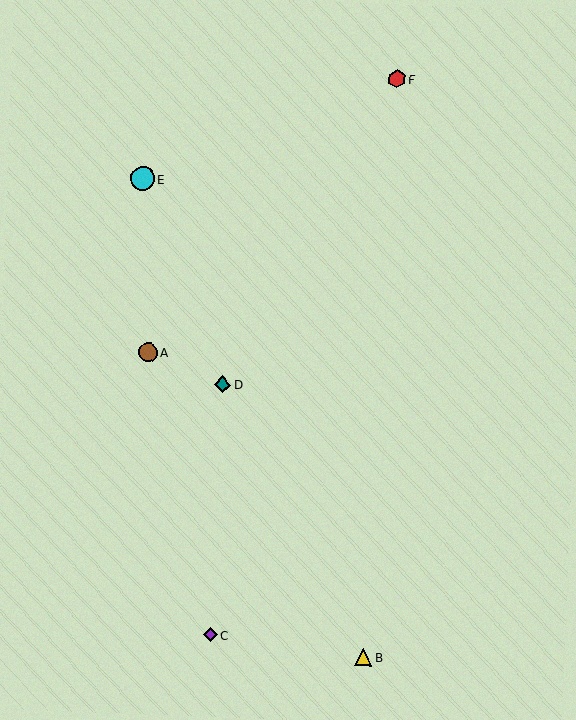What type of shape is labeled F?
Shape F is a red hexagon.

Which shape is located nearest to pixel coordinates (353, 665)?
The yellow triangle (labeled B) at (363, 657) is nearest to that location.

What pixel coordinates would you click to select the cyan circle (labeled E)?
Click at (143, 179) to select the cyan circle E.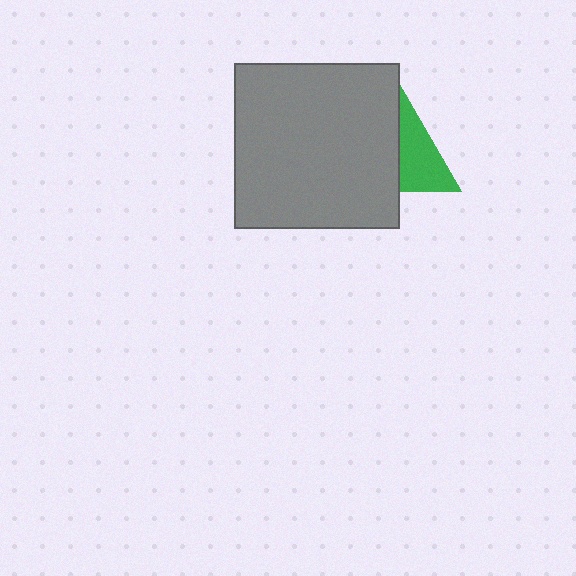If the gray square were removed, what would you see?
You would see the complete green triangle.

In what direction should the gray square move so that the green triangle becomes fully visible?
The gray square should move left. That is the shortest direction to clear the overlap and leave the green triangle fully visible.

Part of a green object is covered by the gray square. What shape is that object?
It is a triangle.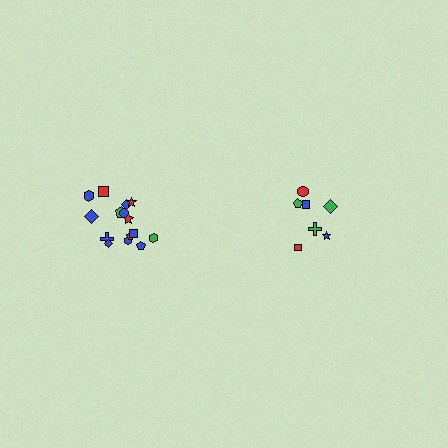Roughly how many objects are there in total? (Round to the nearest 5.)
Roughly 20 objects in total.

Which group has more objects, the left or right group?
The left group.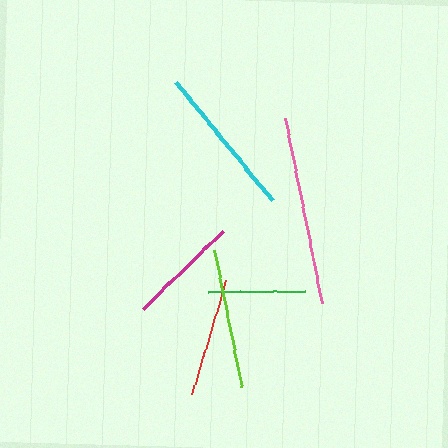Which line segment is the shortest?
The green line is the shortest at approximately 97 pixels.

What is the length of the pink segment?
The pink segment is approximately 189 pixels long.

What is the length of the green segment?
The green segment is approximately 97 pixels long.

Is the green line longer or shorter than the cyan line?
The cyan line is longer than the green line.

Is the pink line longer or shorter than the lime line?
The pink line is longer than the lime line.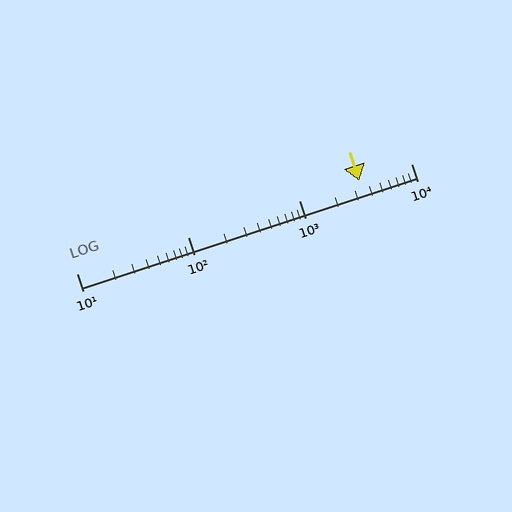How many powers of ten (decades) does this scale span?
The scale spans 3 decades, from 10 to 10000.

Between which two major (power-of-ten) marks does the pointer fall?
The pointer is between 1000 and 10000.